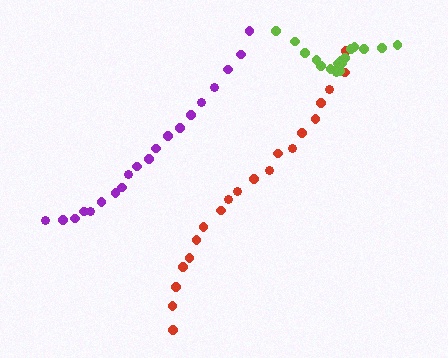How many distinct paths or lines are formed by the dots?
There are 3 distinct paths.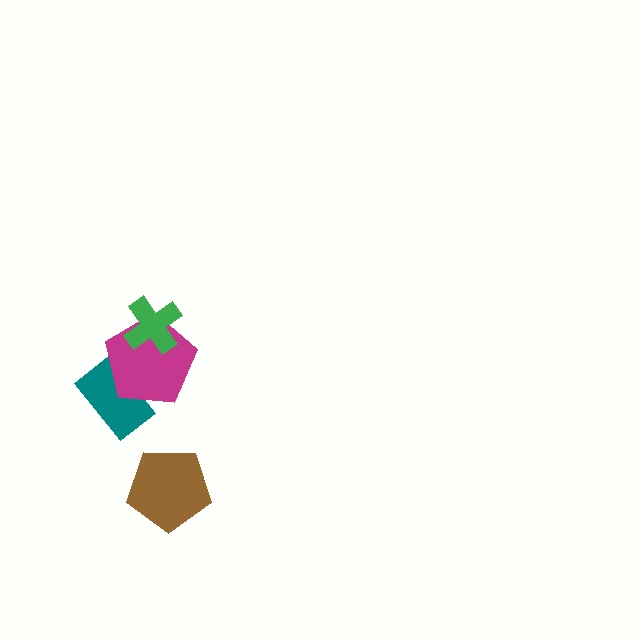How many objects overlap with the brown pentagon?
0 objects overlap with the brown pentagon.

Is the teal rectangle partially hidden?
Yes, it is partially covered by another shape.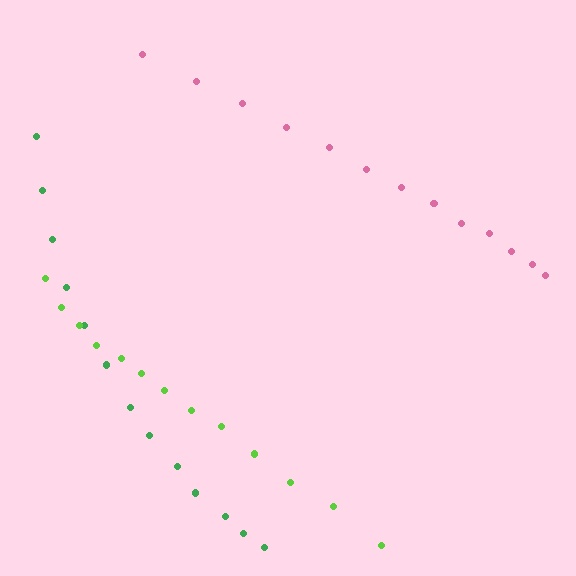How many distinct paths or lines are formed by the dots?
There are 3 distinct paths.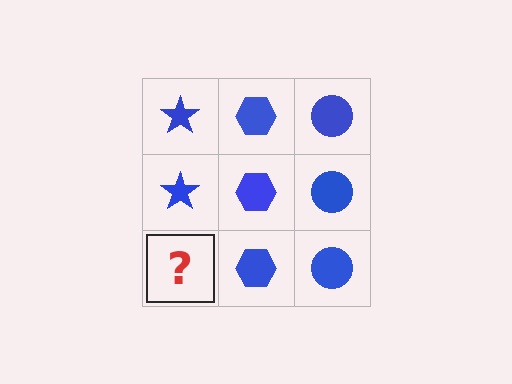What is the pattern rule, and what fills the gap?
The rule is that each column has a consistent shape. The gap should be filled with a blue star.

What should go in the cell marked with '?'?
The missing cell should contain a blue star.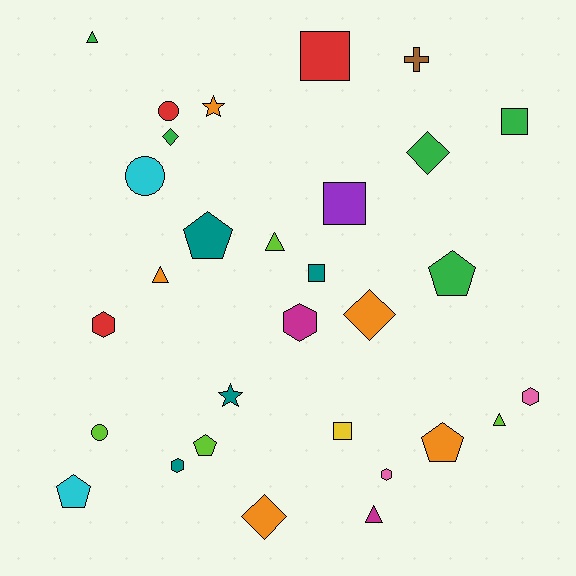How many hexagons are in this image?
There are 5 hexagons.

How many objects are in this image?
There are 30 objects.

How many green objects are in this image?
There are 5 green objects.